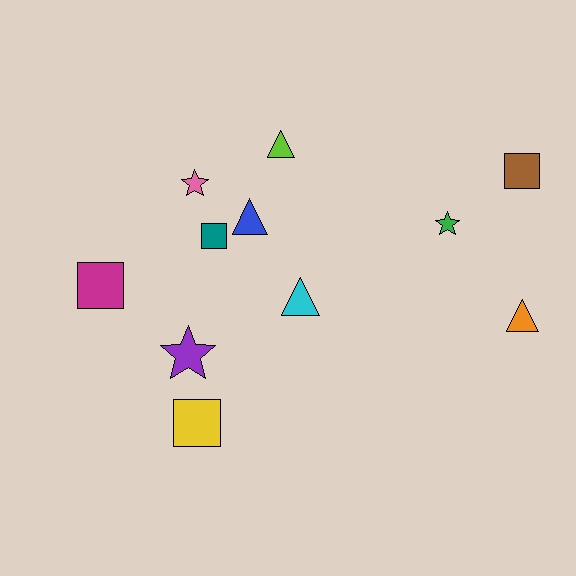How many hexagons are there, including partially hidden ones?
There are no hexagons.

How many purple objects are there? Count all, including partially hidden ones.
There is 1 purple object.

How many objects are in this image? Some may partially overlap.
There are 11 objects.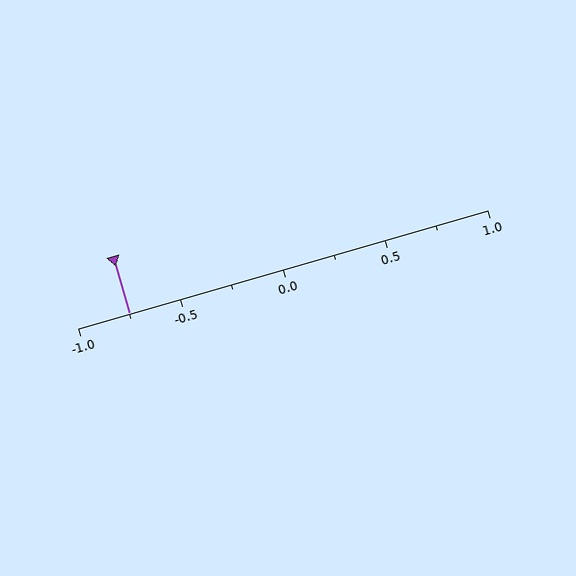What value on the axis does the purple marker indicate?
The marker indicates approximately -0.75.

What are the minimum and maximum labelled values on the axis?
The axis runs from -1.0 to 1.0.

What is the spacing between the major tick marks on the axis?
The major ticks are spaced 0.5 apart.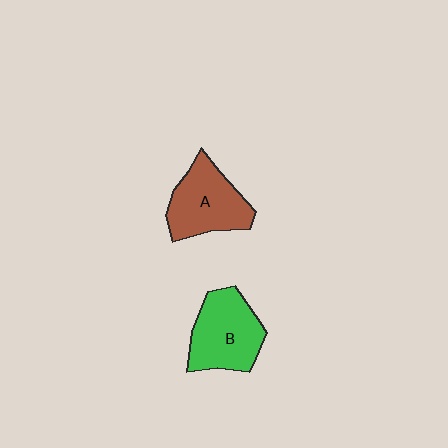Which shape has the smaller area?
Shape A (brown).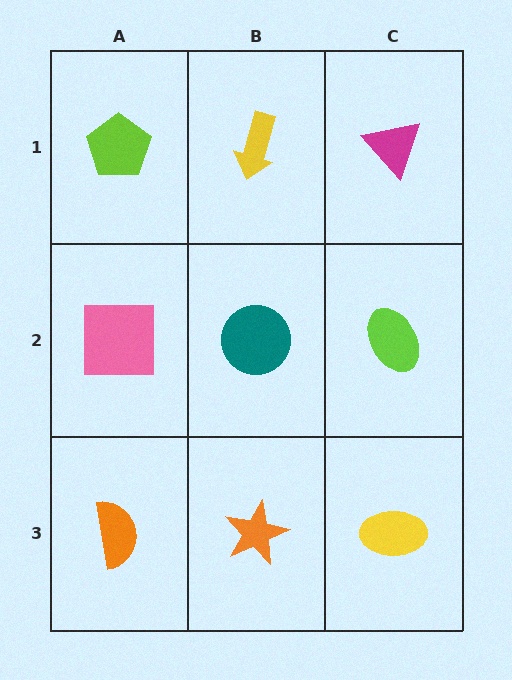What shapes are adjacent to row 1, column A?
A pink square (row 2, column A), a yellow arrow (row 1, column B).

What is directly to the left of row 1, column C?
A yellow arrow.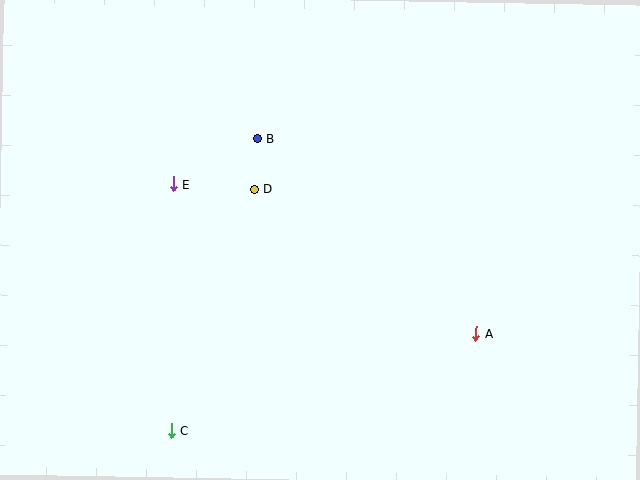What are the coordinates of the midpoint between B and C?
The midpoint between B and C is at (214, 285).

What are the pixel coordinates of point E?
Point E is at (173, 184).